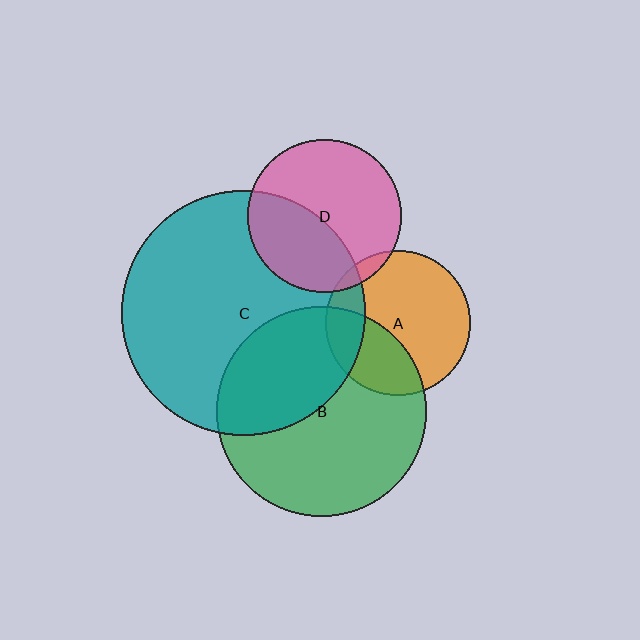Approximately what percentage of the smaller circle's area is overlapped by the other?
Approximately 40%.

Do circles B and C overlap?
Yes.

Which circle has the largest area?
Circle C (teal).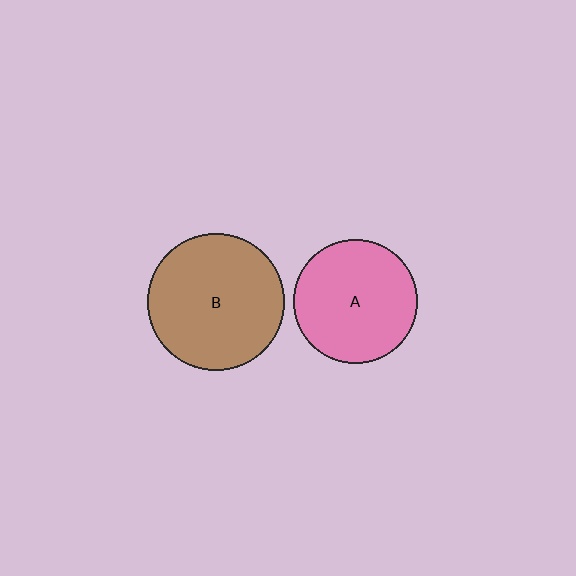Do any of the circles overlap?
No, none of the circles overlap.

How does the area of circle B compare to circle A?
Approximately 1.2 times.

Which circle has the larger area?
Circle B (brown).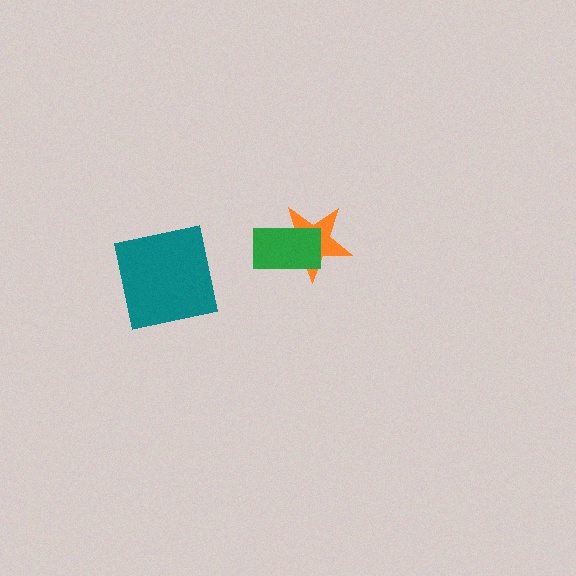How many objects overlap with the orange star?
1 object overlaps with the orange star.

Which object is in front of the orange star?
The green rectangle is in front of the orange star.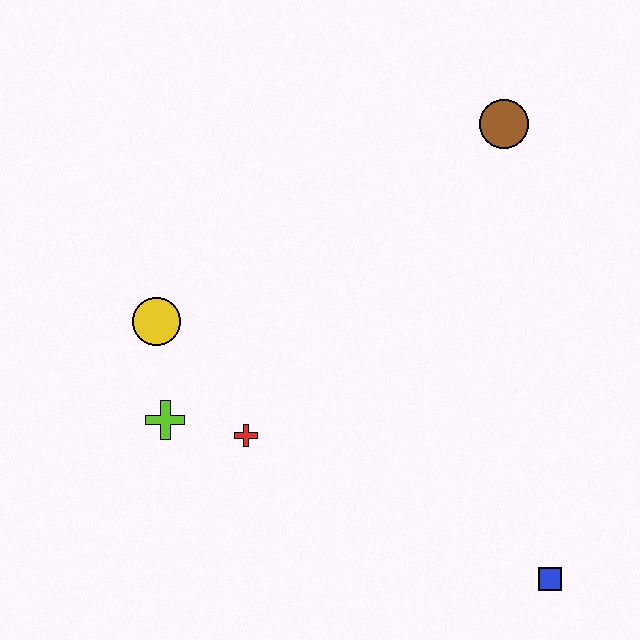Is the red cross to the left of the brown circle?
Yes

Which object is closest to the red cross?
The lime cross is closest to the red cross.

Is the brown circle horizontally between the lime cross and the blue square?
Yes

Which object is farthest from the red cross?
The brown circle is farthest from the red cross.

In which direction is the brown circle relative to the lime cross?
The brown circle is to the right of the lime cross.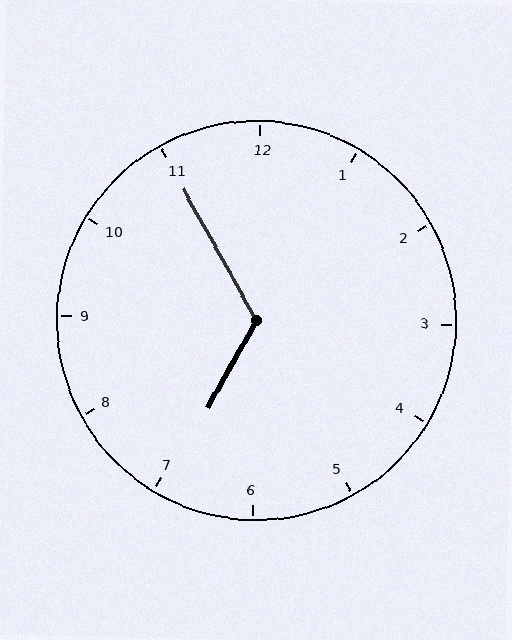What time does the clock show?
6:55.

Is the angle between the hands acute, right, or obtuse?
It is obtuse.